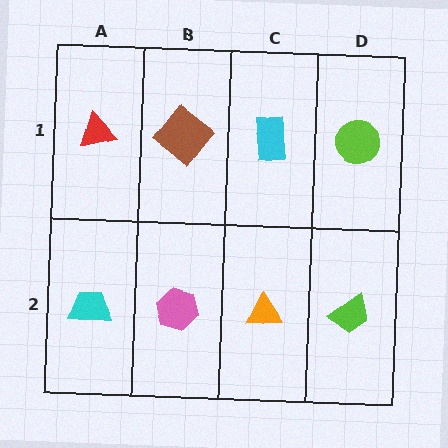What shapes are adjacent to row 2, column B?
A brown diamond (row 1, column B), a cyan trapezoid (row 2, column A), an orange triangle (row 2, column C).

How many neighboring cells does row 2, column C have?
3.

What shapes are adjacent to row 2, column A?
A red triangle (row 1, column A), a pink hexagon (row 2, column B).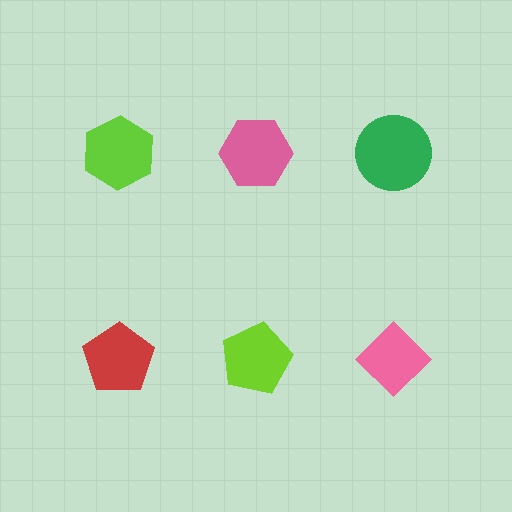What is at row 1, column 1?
A lime hexagon.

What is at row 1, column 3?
A green circle.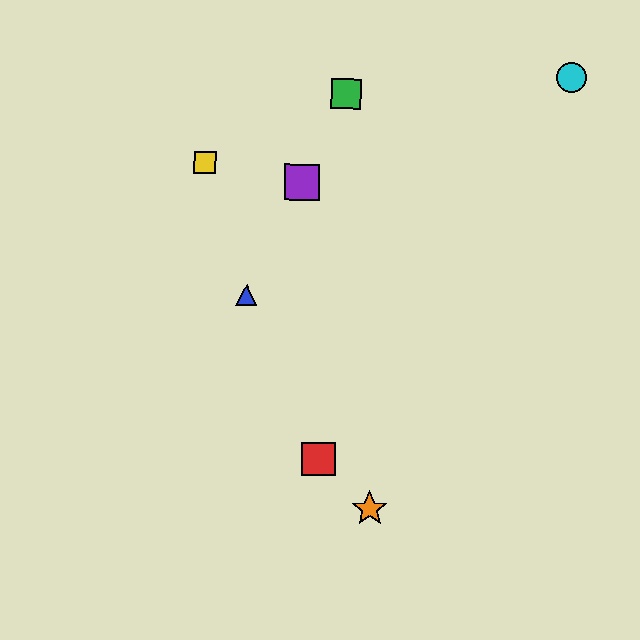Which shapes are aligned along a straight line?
The blue triangle, the green square, the purple square are aligned along a straight line.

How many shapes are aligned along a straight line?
3 shapes (the blue triangle, the green square, the purple square) are aligned along a straight line.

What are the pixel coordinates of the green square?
The green square is at (346, 94).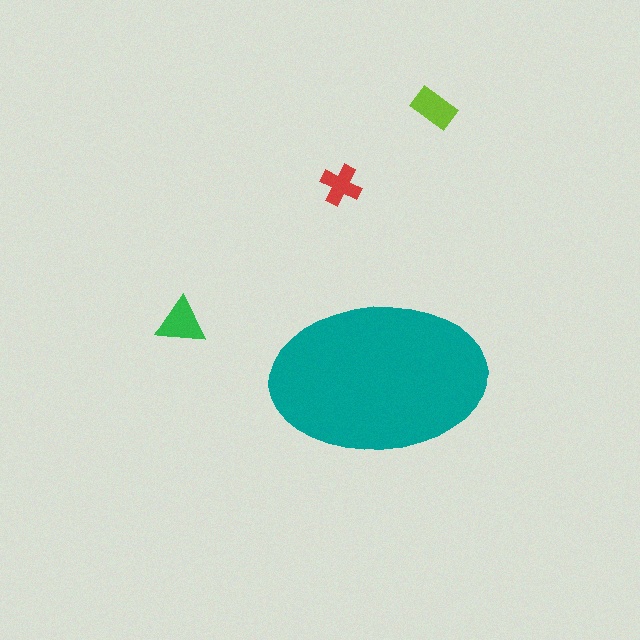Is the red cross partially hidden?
No, the red cross is fully visible.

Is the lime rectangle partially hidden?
No, the lime rectangle is fully visible.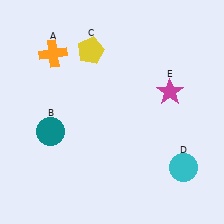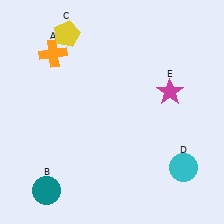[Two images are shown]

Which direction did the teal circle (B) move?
The teal circle (B) moved down.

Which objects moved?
The objects that moved are: the teal circle (B), the yellow pentagon (C).